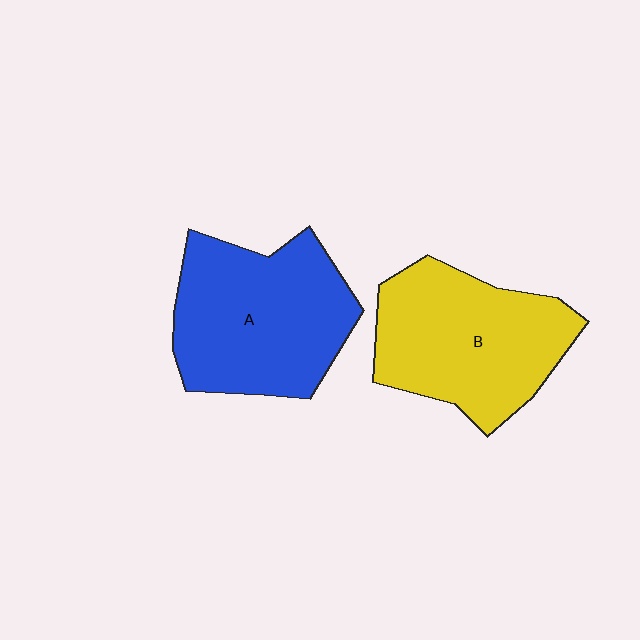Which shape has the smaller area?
Shape B (yellow).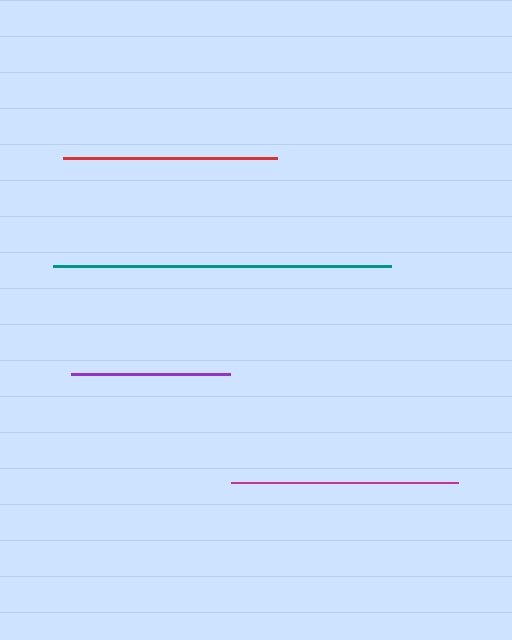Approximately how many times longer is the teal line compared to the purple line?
The teal line is approximately 2.1 times the length of the purple line.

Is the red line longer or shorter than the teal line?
The teal line is longer than the red line.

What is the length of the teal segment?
The teal segment is approximately 338 pixels long.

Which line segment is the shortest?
The purple line is the shortest at approximately 159 pixels.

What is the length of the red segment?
The red segment is approximately 214 pixels long.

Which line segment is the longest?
The teal line is the longest at approximately 338 pixels.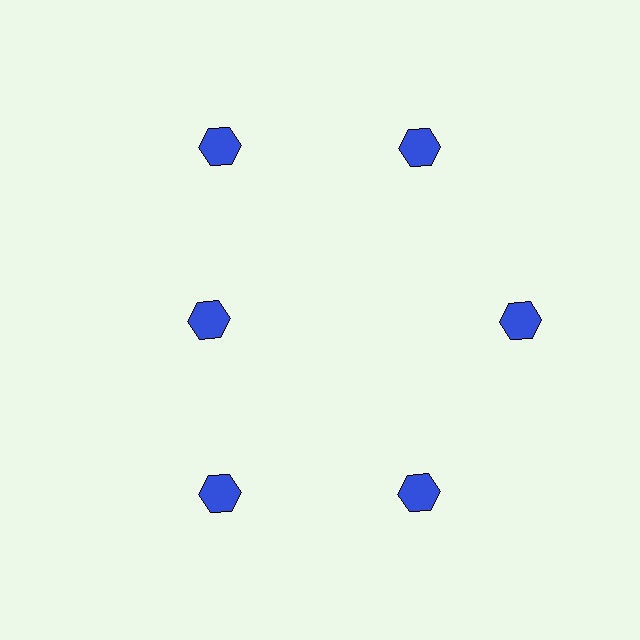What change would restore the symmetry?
The symmetry would be restored by moving it outward, back onto the ring so that all 6 hexagons sit at equal angles and equal distance from the center.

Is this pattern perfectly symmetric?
No. The 6 blue hexagons are arranged in a ring, but one element near the 9 o'clock position is pulled inward toward the center, breaking the 6-fold rotational symmetry.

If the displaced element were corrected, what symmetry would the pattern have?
It would have 6-fold rotational symmetry — the pattern would map onto itself every 60 degrees.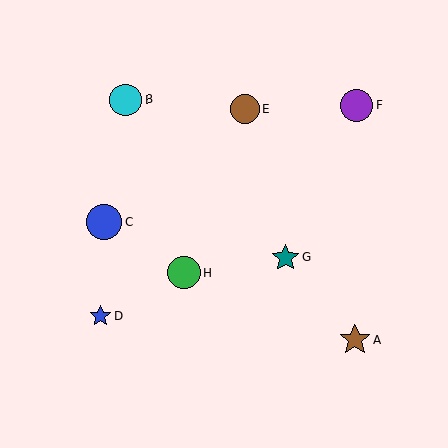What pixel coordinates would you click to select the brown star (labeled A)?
Click at (355, 340) to select the brown star A.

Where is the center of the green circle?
The center of the green circle is at (184, 273).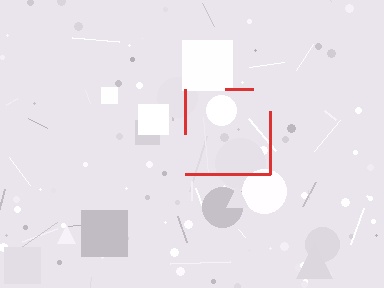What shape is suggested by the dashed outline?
The dashed outline suggests a square.